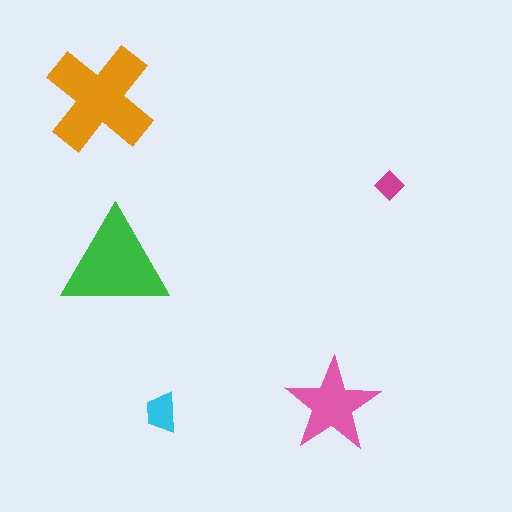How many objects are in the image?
There are 5 objects in the image.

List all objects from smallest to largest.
The magenta diamond, the cyan trapezoid, the pink star, the green triangle, the orange cross.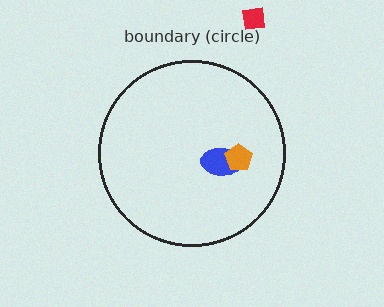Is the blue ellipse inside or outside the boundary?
Inside.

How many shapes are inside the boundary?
2 inside, 1 outside.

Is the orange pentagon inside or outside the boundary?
Inside.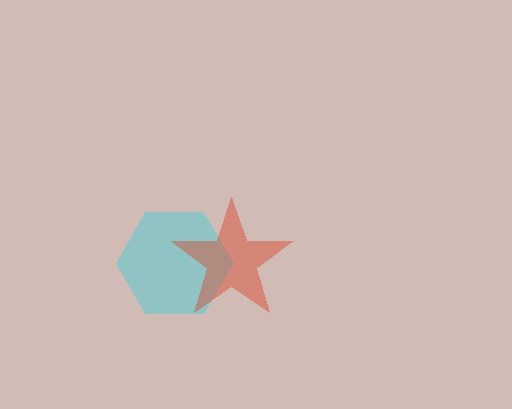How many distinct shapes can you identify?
There are 2 distinct shapes: a cyan hexagon, a red star.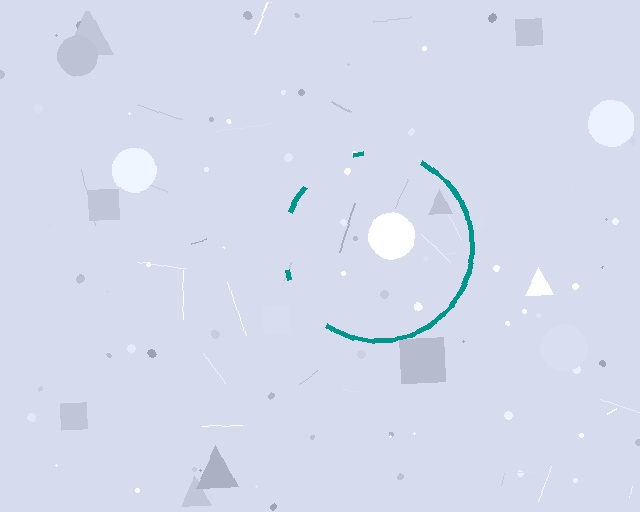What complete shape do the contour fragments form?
The contour fragments form a circle.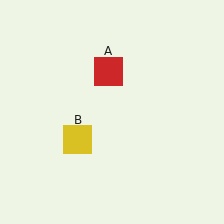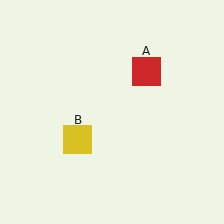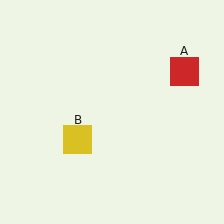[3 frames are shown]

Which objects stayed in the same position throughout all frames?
Yellow square (object B) remained stationary.